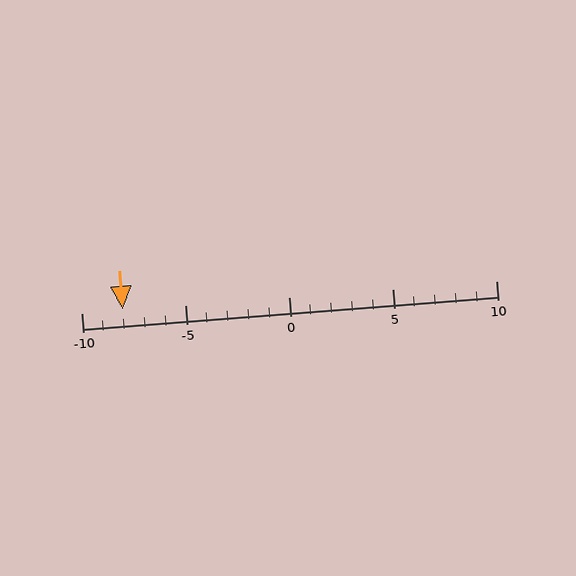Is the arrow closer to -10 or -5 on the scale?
The arrow is closer to -10.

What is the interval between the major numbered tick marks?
The major tick marks are spaced 5 units apart.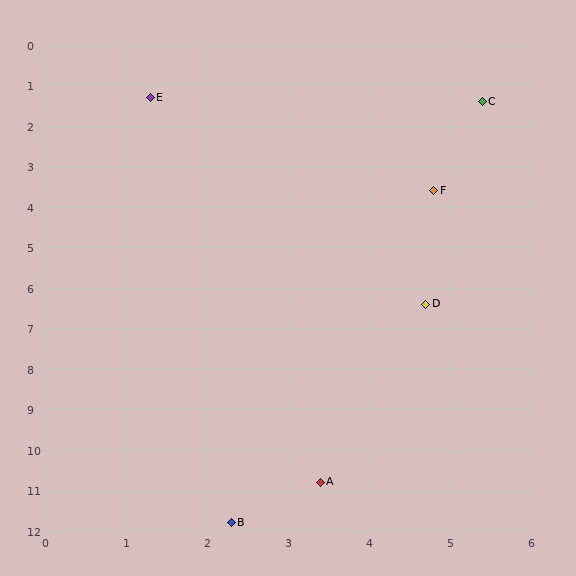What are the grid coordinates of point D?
Point D is at approximately (4.7, 6.4).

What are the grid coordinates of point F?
Point F is at approximately (4.8, 3.6).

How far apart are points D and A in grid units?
Points D and A are about 4.6 grid units apart.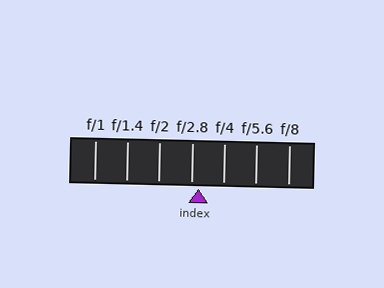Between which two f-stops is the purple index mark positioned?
The index mark is between f/2.8 and f/4.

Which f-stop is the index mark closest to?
The index mark is closest to f/2.8.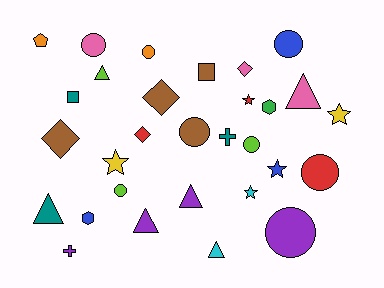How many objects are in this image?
There are 30 objects.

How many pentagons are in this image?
There is 1 pentagon.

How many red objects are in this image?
There are 3 red objects.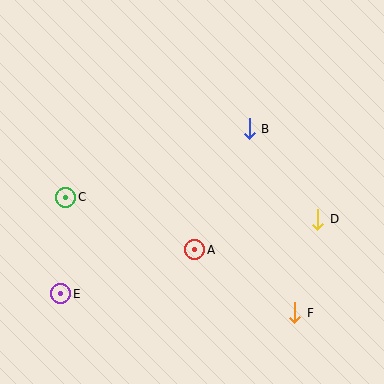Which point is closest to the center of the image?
Point A at (195, 250) is closest to the center.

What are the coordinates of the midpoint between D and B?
The midpoint between D and B is at (284, 174).